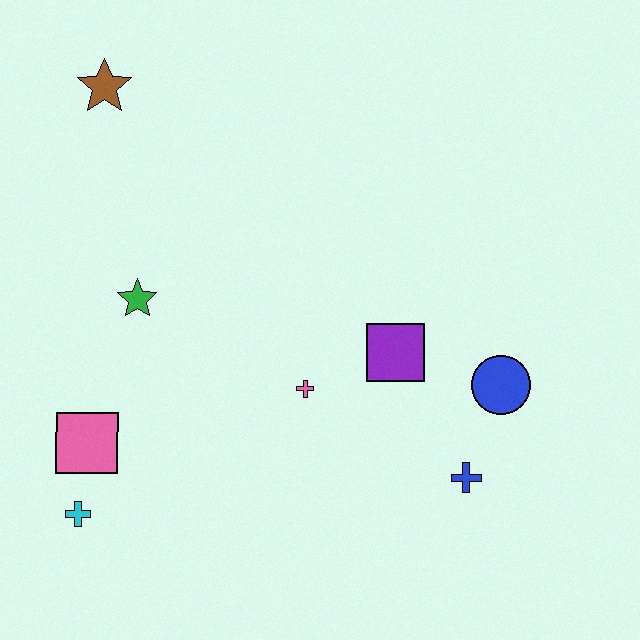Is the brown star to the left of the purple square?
Yes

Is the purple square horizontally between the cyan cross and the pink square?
No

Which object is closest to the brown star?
The green star is closest to the brown star.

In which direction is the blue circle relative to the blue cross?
The blue circle is above the blue cross.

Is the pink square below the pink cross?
Yes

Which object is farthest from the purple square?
The brown star is farthest from the purple square.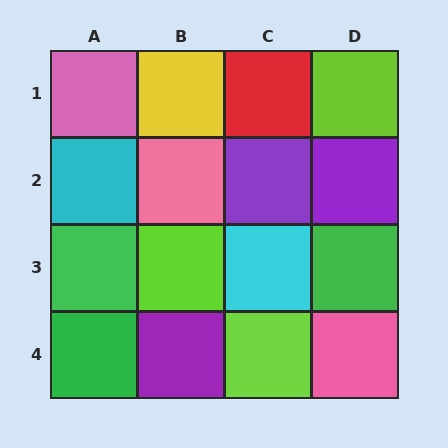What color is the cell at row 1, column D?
Lime.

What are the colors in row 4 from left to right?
Green, purple, lime, pink.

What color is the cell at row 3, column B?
Lime.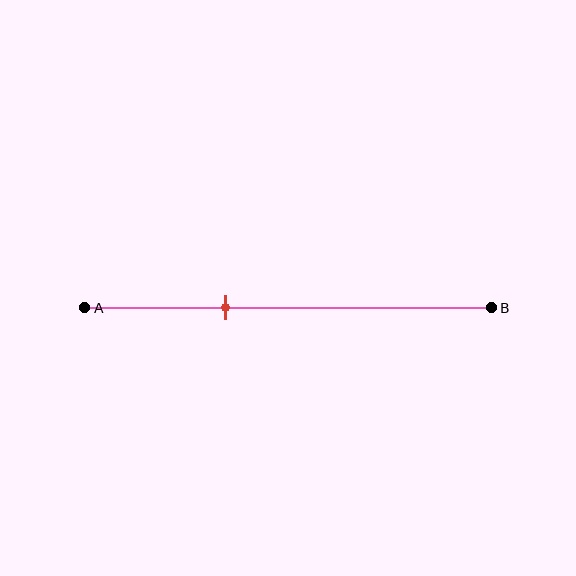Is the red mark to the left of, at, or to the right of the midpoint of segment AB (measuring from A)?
The red mark is to the left of the midpoint of segment AB.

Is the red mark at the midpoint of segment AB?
No, the mark is at about 35% from A, not at the 50% midpoint.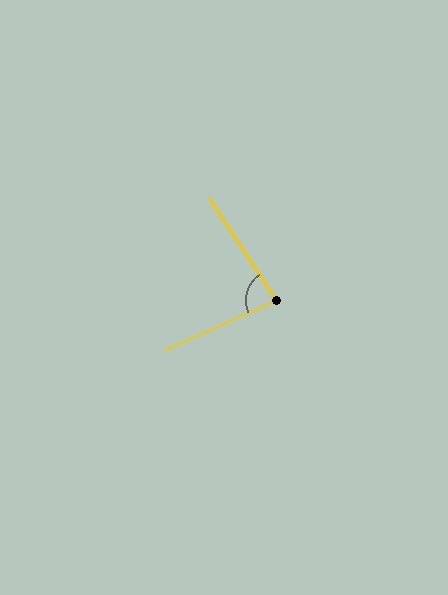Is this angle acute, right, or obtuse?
It is acute.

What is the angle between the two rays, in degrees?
Approximately 81 degrees.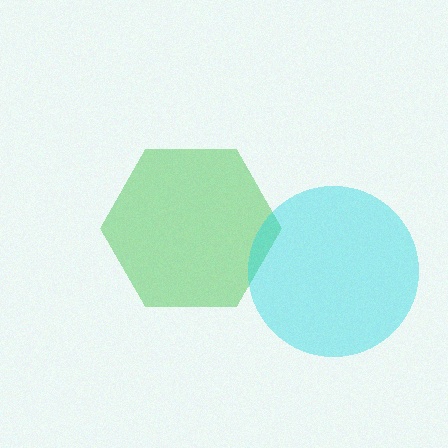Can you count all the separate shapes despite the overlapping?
Yes, there are 2 separate shapes.